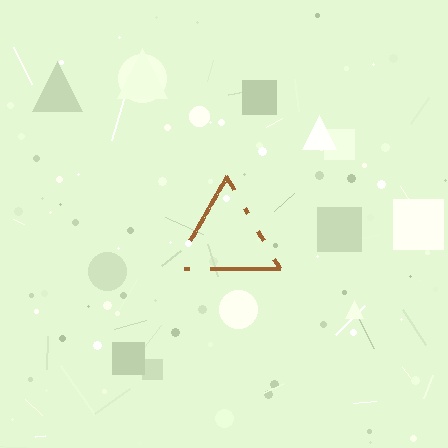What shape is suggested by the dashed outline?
The dashed outline suggests a triangle.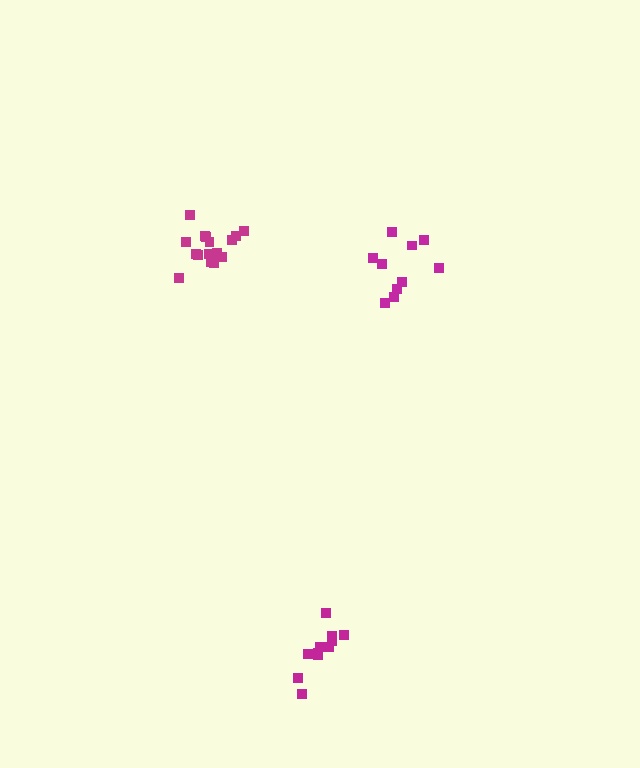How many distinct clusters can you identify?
There are 3 distinct clusters.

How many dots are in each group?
Group 1: 11 dots, Group 2: 16 dots, Group 3: 10 dots (37 total).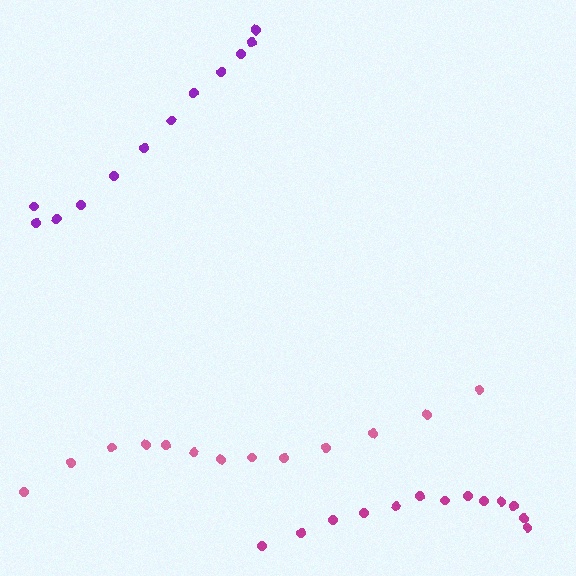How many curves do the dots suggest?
There are 3 distinct paths.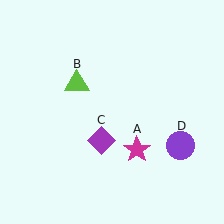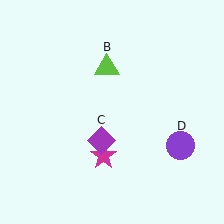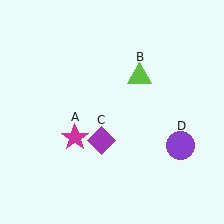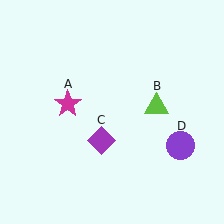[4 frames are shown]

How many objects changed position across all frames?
2 objects changed position: magenta star (object A), lime triangle (object B).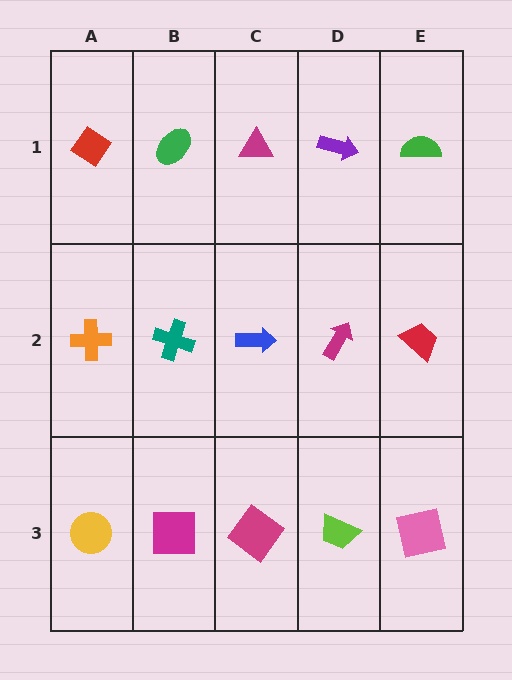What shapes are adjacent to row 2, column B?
A green ellipse (row 1, column B), a magenta square (row 3, column B), an orange cross (row 2, column A), a blue arrow (row 2, column C).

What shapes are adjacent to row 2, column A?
A red diamond (row 1, column A), a yellow circle (row 3, column A), a teal cross (row 2, column B).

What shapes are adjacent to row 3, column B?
A teal cross (row 2, column B), a yellow circle (row 3, column A), a magenta diamond (row 3, column C).